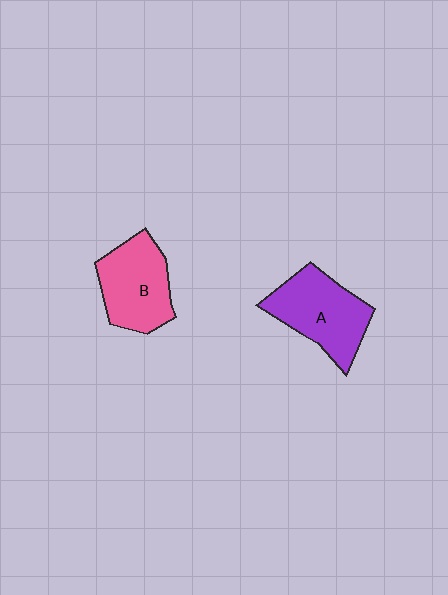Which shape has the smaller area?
Shape B (pink).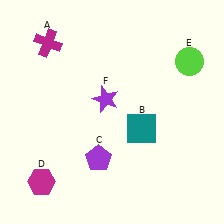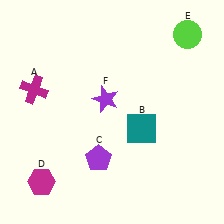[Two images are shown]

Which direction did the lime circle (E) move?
The lime circle (E) moved up.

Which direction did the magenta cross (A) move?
The magenta cross (A) moved down.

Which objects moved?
The objects that moved are: the magenta cross (A), the lime circle (E).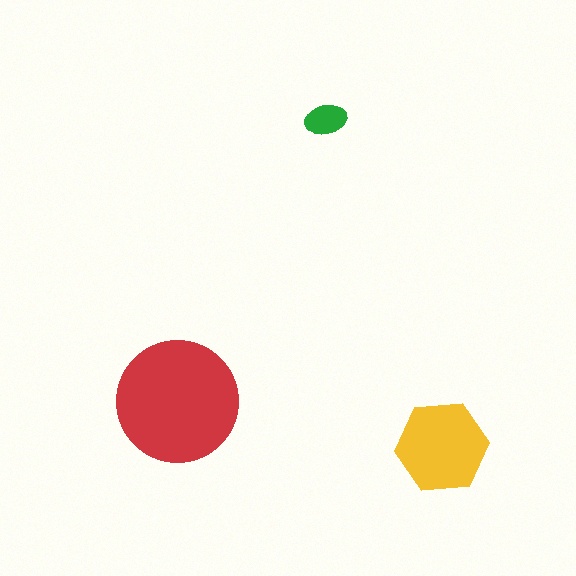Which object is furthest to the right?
The yellow hexagon is rightmost.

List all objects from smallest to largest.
The green ellipse, the yellow hexagon, the red circle.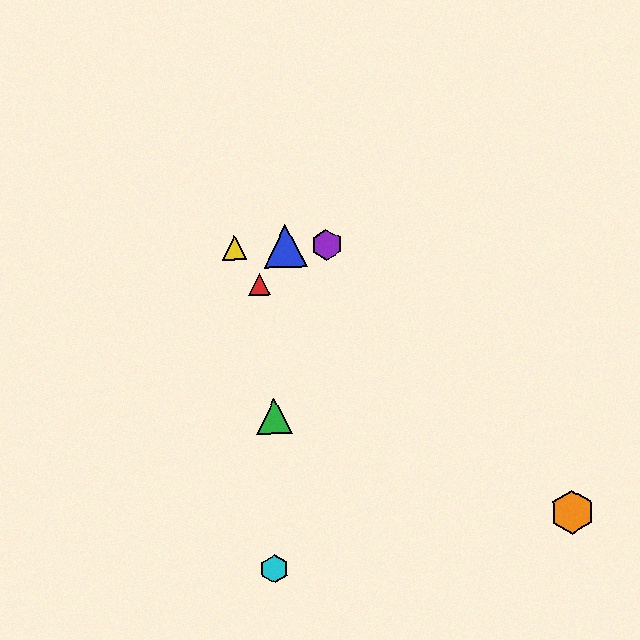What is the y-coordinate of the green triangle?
The green triangle is at y≈416.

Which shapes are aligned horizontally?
The blue triangle, the yellow triangle, the purple hexagon are aligned horizontally.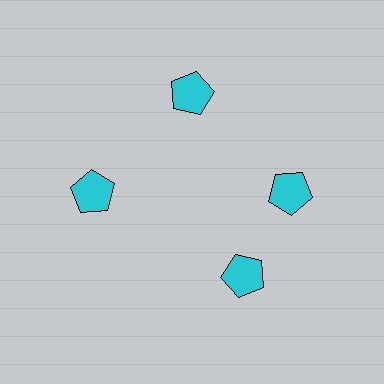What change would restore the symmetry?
The symmetry would be restored by rotating it back into even spacing with its neighbors so that all 4 pentagons sit at equal angles and equal distance from the center.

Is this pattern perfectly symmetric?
No. The 4 cyan pentagons are arranged in a ring, but one element near the 6 o'clock position is rotated out of alignment along the ring, breaking the 4-fold rotational symmetry.